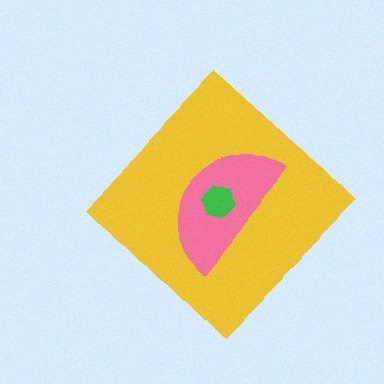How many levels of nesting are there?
3.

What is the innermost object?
The green hexagon.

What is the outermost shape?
The yellow diamond.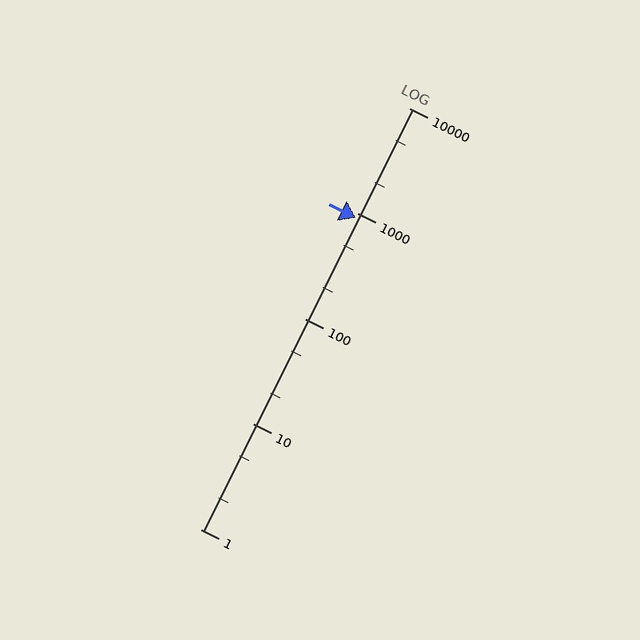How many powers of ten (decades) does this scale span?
The scale spans 4 decades, from 1 to 10000.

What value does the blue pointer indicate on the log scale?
The pointer indicates approximately 900.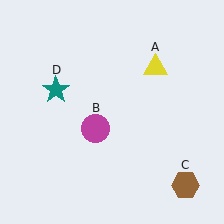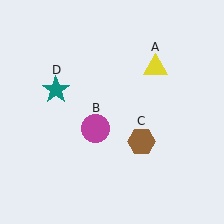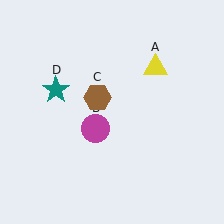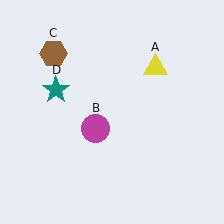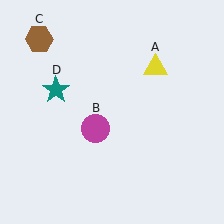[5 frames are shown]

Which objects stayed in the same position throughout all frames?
Yellow triangle (object A) and magenta circle (object B) and teal star (object D) remained stationary.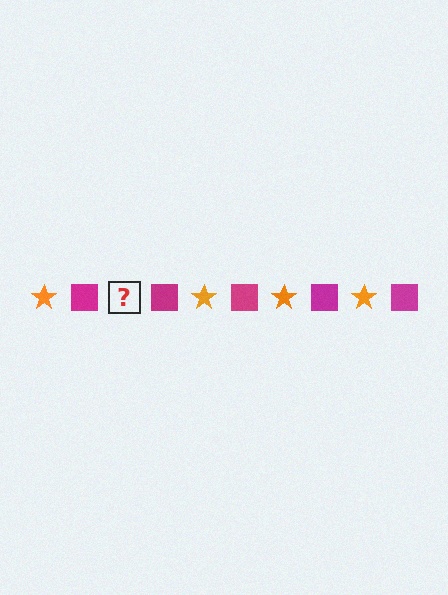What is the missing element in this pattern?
The missing element is an orange star.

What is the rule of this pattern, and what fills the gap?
The rule is that the pattern alternates between orange star and magenta square. The gap should be filled with an orange star.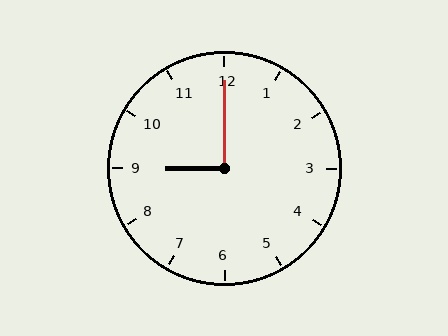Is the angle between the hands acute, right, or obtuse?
It is right.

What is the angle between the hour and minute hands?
Approximately 90 degrees.